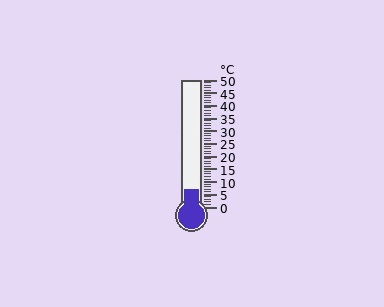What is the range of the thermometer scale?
The thermometer scale ranges from 0°C to 50°C.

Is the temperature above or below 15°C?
The temperature is below 15°C.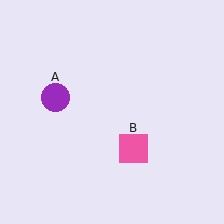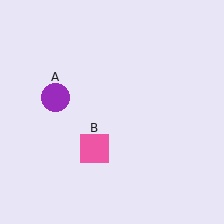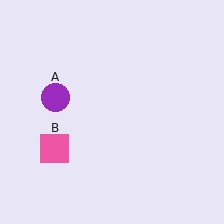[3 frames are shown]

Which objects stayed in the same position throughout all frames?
Purple circle (object A) remained stationary.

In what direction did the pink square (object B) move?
The pink square (object B) moved left.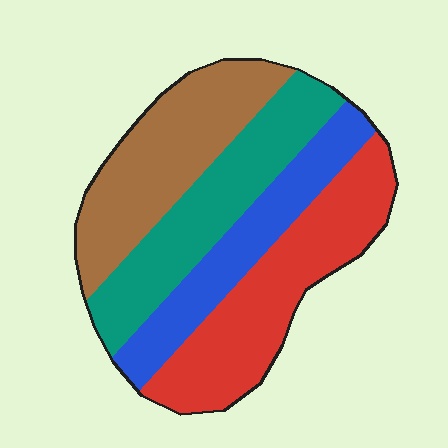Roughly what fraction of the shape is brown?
Brown takes up about one quarter (1/4) of the shape.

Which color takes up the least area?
Blue, at roughly 20%.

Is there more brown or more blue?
Brown.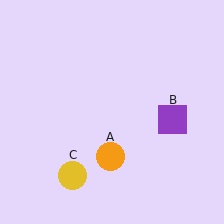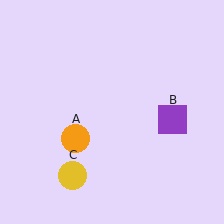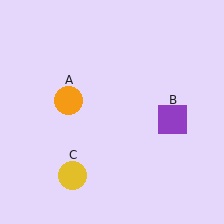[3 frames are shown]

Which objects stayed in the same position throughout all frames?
Purple square (object B) and yellow circle (object C) remained stationary.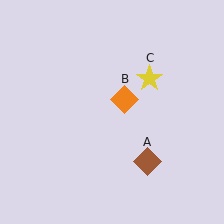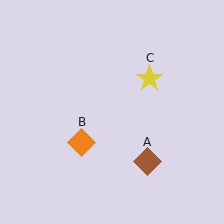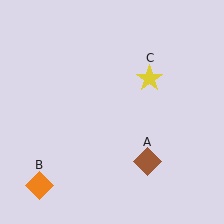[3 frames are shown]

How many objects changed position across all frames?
1 object changed position: orange diamond (object B).